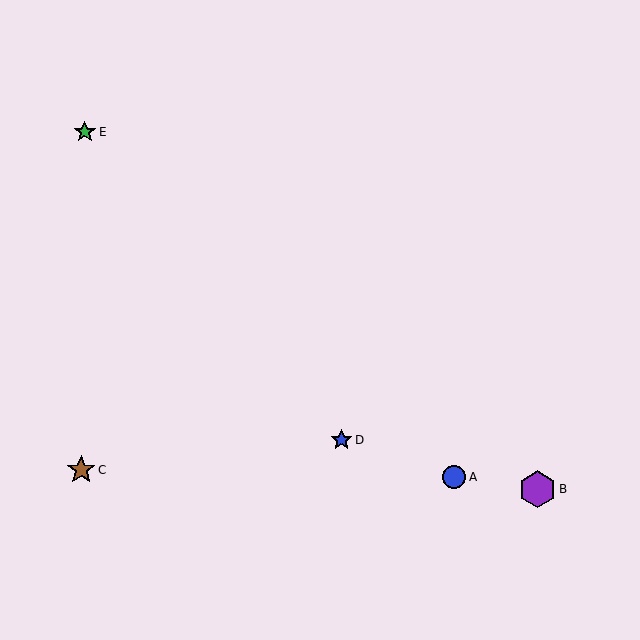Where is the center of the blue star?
The center of the blue star is at (342, 440).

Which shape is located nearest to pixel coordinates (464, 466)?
The blue circle (labeled A) at (454, 477) is nearest to that location.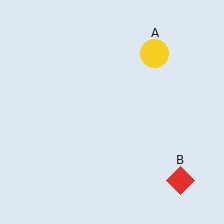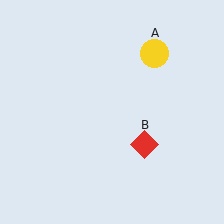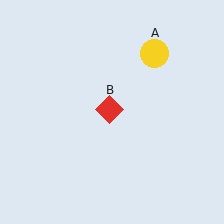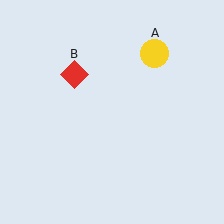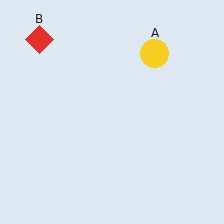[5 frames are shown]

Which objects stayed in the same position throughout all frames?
Yellow circle (object A) remained stationary.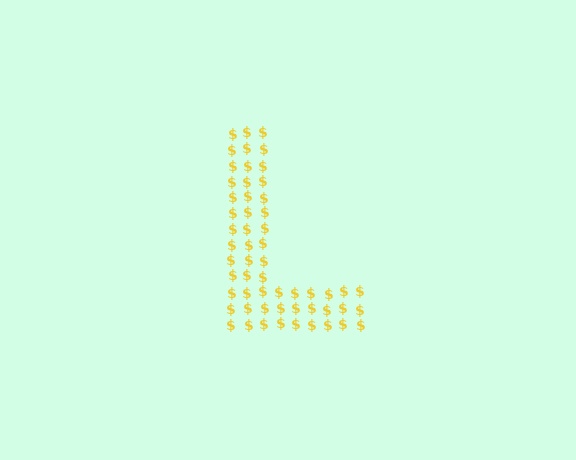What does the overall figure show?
The overall figure shows the letter L.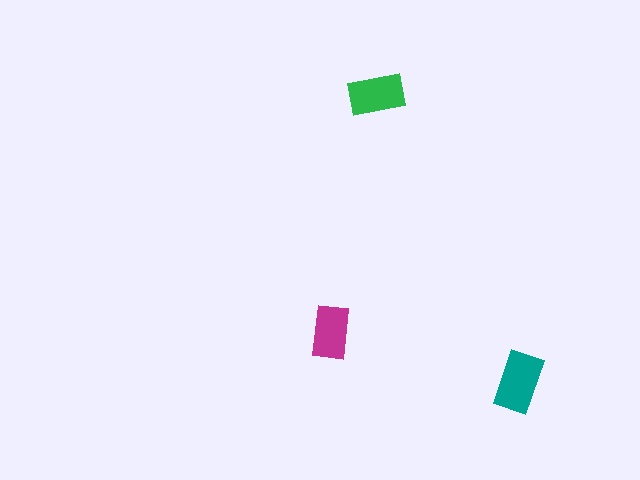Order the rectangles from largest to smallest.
the teal one, the green one, the magenta one.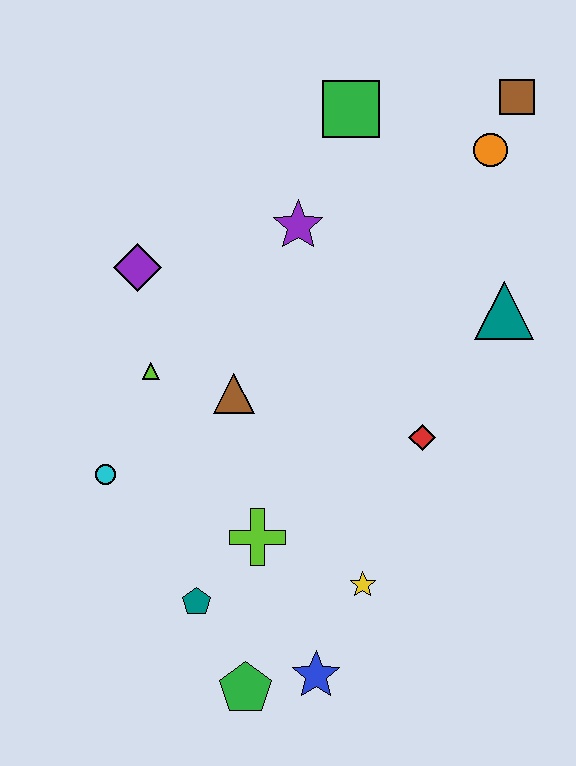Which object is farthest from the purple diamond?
The blue star is farthest from the purple diamond.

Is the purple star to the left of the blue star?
Yes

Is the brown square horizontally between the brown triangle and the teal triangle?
No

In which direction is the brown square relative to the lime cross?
The brown square is above the lime cross.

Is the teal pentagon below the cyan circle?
Yes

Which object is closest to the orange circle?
The brown square is closest to the orange circle.